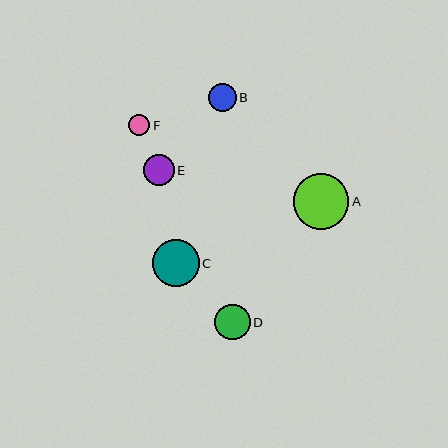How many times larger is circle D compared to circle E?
Circle D is approximately 1.2 times the size of circle E.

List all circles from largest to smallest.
From largest to smallest: A, C, D, E, B, F.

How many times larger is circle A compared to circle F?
Circle A is approximately 2.7 times the size of circle F.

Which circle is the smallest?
Circle F is the smallest with a size of approximately 21 pixels.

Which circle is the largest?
Circle A is the largest with a size of approximately 56 pixels.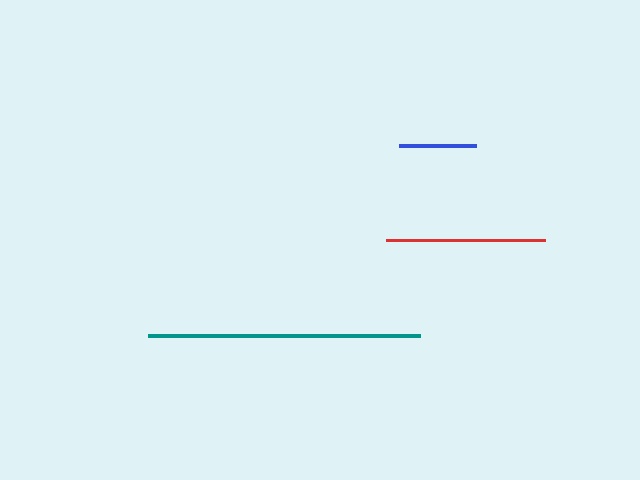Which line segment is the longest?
The teal line is the longest at approximately 273 pixels.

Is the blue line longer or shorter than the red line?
The red line is longer than the blue line.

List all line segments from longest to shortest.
From longest to shortest: teal, red, blue.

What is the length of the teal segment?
The teal segment is approximately 273 pixels long.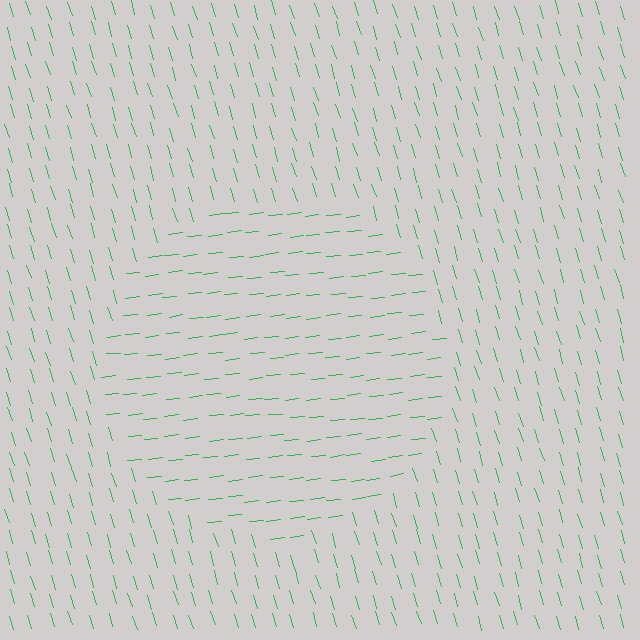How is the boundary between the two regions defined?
The boundary is defined purely by a change in line orientation (approximately 79 degrees difference). All lines are the same color and thickness.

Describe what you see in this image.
The image is filled with small green line segments. A circle region in the image has lines oriented differently from the surrounding lines, creating a visible texture boundary.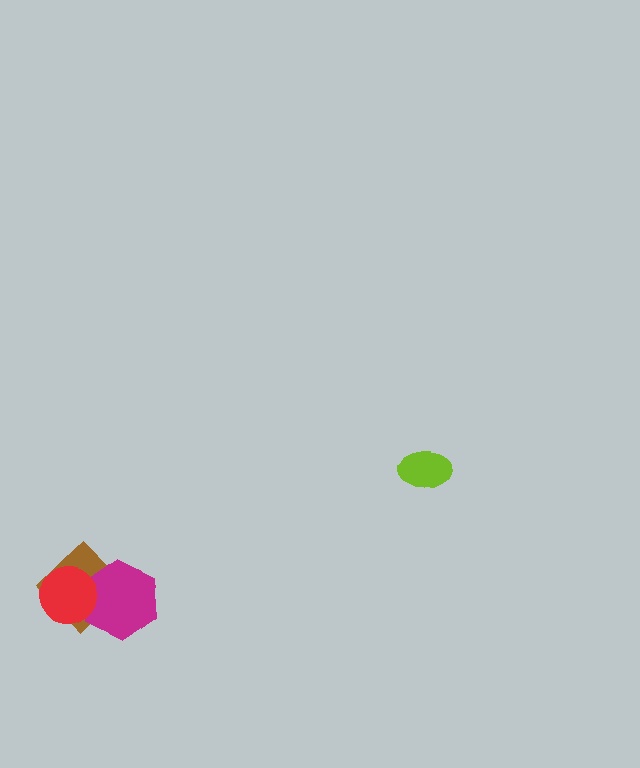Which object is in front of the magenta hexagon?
The red circle is in front of the magenta hexagon.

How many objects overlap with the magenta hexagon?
2 objects overlap with the magenta hexagon.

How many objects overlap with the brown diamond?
2 objects overlap with the brown diamond.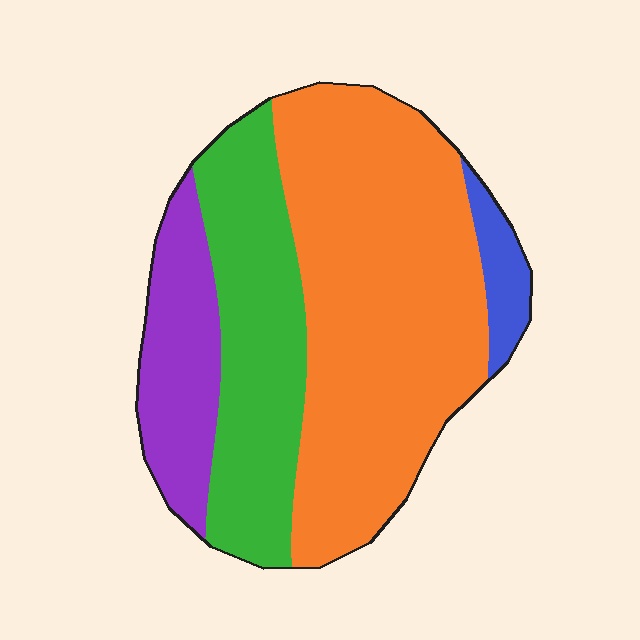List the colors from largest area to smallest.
From largest to smallest: orange, green, purple, blue.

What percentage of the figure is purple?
Purple takes up less than a sixth of the figure.